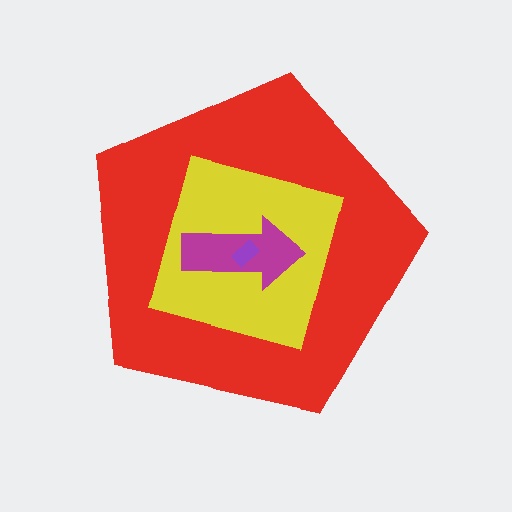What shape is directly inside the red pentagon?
The yellow square.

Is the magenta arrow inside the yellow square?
Yes.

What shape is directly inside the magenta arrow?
The purple rectangle.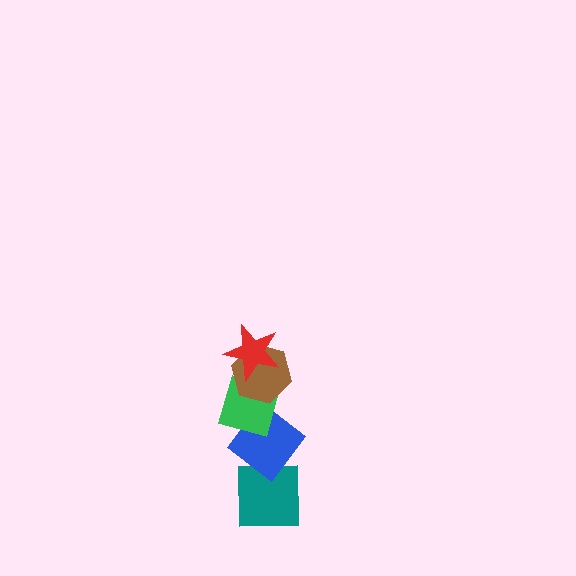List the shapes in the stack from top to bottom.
From top to bottom: the red star, the brown hexagon, the green diamond, the blue diamond, the teal square.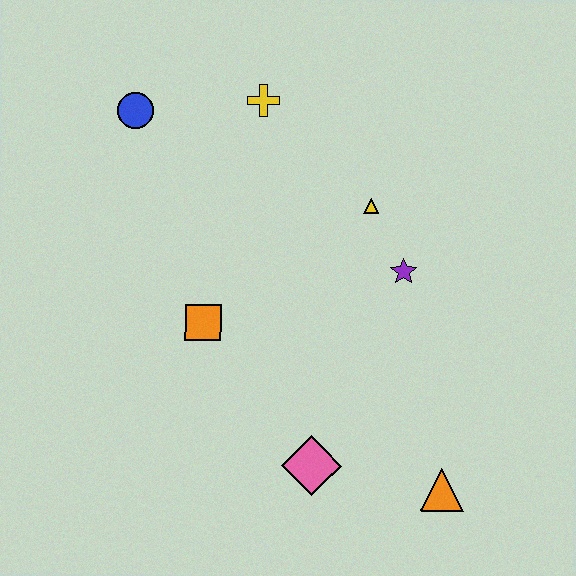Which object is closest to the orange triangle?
The pink diamond is closest to the orange triangle.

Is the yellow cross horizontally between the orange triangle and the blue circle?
Yes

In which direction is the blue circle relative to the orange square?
The blue circle is above the orange square.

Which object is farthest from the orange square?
The orange triangle is farthest from the orange square.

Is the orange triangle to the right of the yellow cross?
Yes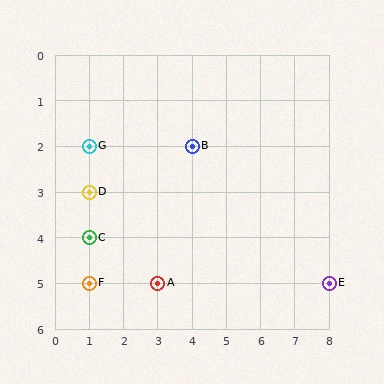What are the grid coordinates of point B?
Point B is at grid coordinates (4, 2).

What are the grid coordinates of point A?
Point A is at grid coordinates (3, 5).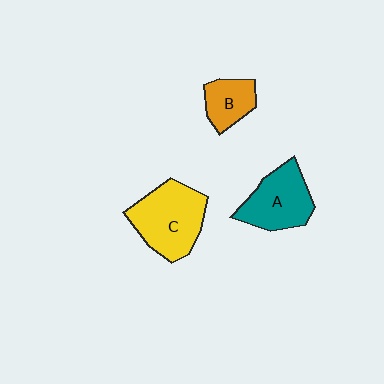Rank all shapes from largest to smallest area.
From largest to smallest: C (yellow), A (teal), B (orange).